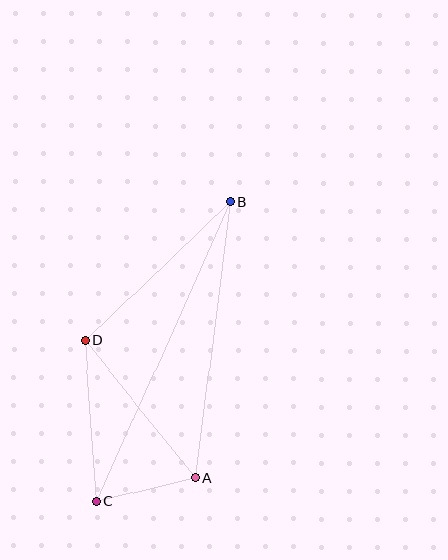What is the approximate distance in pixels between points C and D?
The distance between C and D is approximately 161 pixels.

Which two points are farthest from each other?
Points B and C are farthest from each other.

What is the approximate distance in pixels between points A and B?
The distance between A and B is approximately 278 pixels.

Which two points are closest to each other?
Points A and C are closest to each other.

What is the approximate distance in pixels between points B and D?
The distance between B and D is approximately 201 pixels.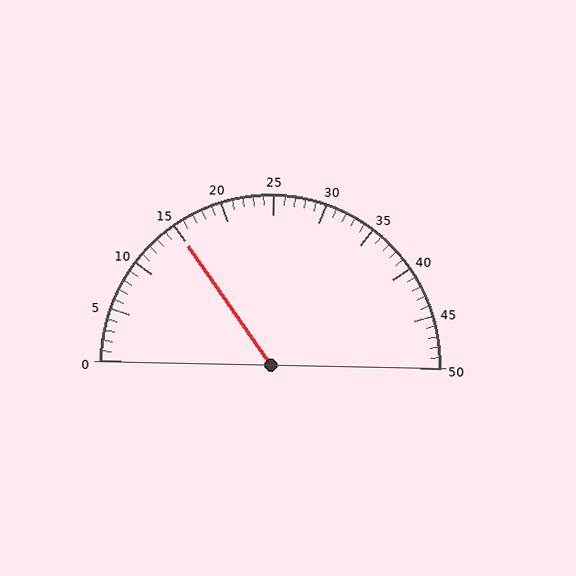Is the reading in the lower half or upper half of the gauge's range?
The reading is in the lower half of the range (0 to 50).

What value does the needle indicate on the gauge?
The needle indicates approximately 15.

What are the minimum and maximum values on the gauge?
The gauge ranges from 0 to 50.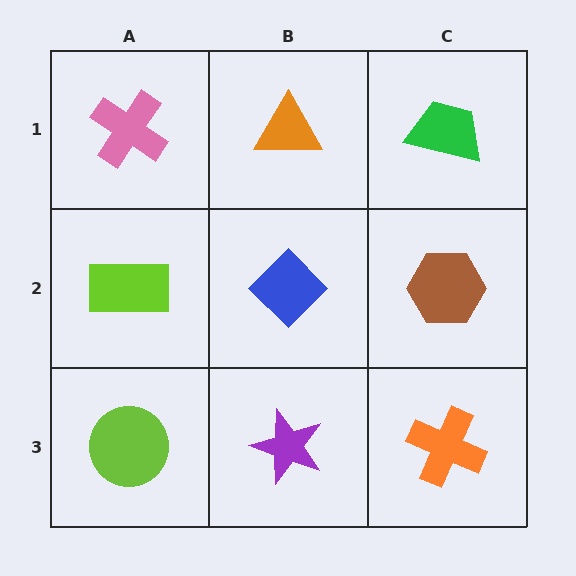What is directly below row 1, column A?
A lime rectangle.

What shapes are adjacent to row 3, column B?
A blue diamond (row 2, column B), a lime circle (row 3, column A), an orange cross (row 3, column C).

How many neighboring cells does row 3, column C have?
2.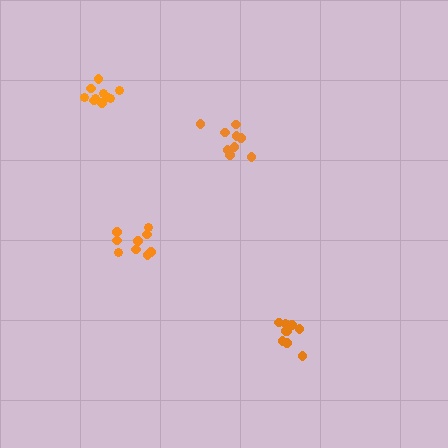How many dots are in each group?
Group 1: 9 dots, Group 2: 10 dots, Group 3: 9 dots, Group 4: 10 dots (38 total).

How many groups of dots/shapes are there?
There are 4 groups.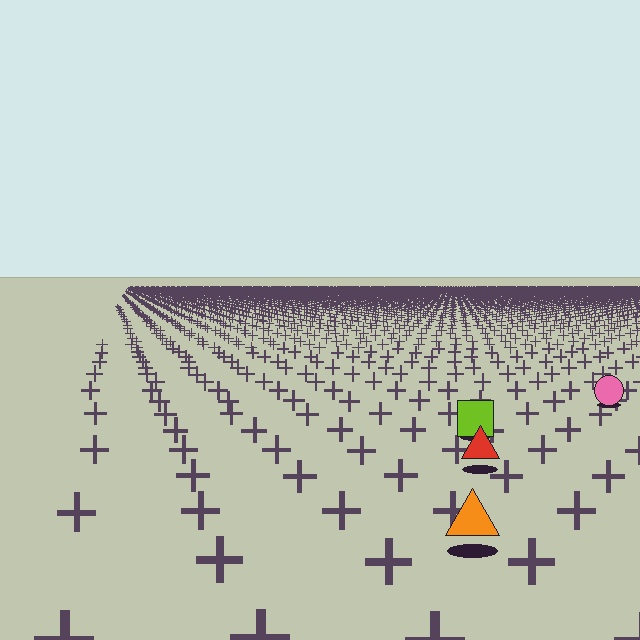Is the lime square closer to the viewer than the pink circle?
Yes. The lime square is closer — you can tell from the texture gradient: the ground texture is coarser near it.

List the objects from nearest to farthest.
From nearest to farthest: the orange triangle, the red triangle, the lime square, the pink circle.